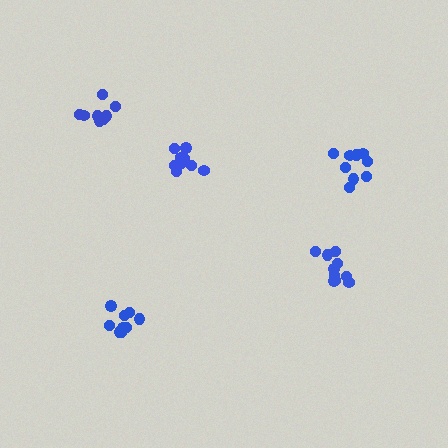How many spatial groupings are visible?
There are 5 spatial groupings.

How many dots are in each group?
Group 1: 11 dots, Group 2: 9 dots, Group 3: 9 dots, Group 4: 9 dots, Group 5: 9 dots (47 total).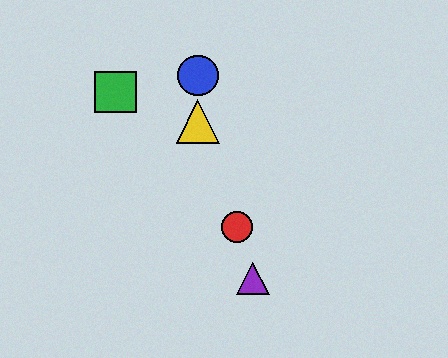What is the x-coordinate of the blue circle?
The blue circle is at x≈198.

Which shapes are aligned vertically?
The blue circle, the yellow triangle are aligned vertically.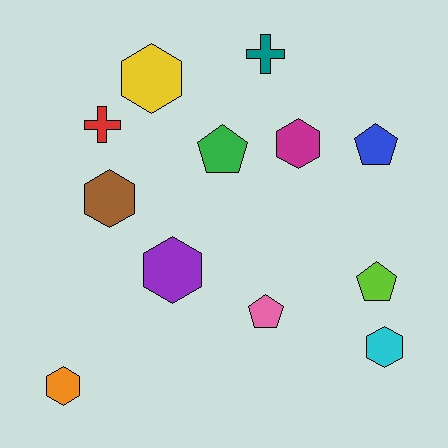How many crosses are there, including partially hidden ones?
There are 2 crosses.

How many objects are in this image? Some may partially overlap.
There are 12 objects.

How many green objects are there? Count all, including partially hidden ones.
There is 1 green object.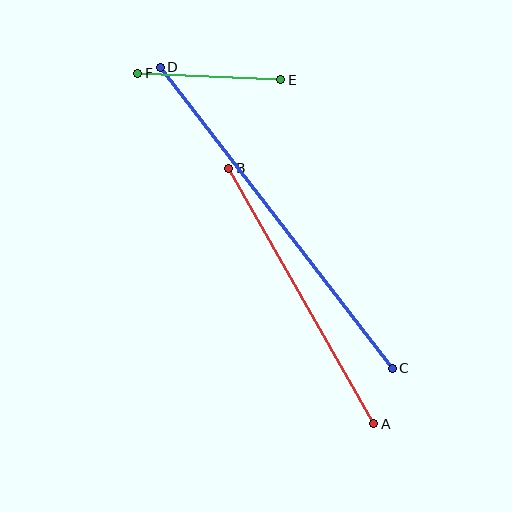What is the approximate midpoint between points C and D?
The midpoint is at approximately (276, 218) pixels.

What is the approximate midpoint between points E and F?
The midpoint is at approximately (209, 77) pixels.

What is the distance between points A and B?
The distance is approximately 294 pixels.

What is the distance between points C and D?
The distance is approximately 380 pixels.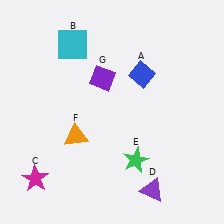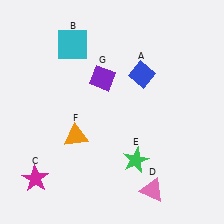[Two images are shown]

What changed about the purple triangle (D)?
In Image 1, D is purple. In Image 2, it changed to pink.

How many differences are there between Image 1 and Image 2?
There is 1 difference between the two images.